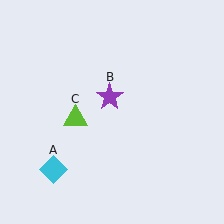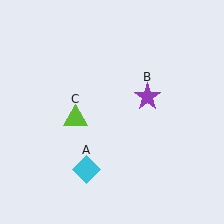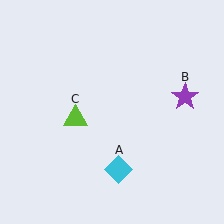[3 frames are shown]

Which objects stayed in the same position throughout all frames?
Lime triangle (object C) remained stationary.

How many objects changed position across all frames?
2 objects changed position: cyan diamond (object A), purple star (object B).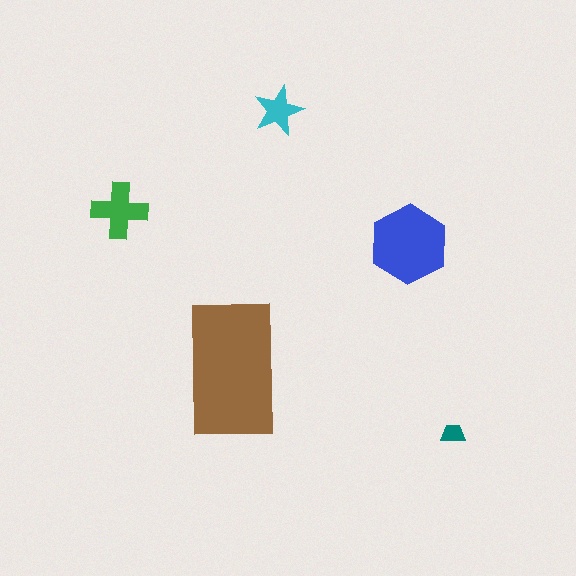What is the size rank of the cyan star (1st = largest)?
4th.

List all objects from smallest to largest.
The teal trapezoid, the cyan star, the green cross, the blue hexagon, the brown rectangle.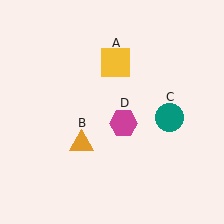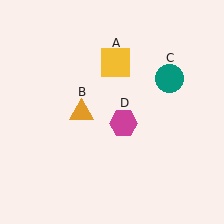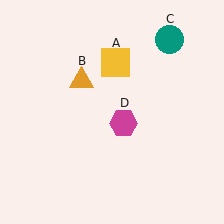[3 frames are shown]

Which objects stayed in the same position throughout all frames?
Yellow square (object A) and magenta hexagon (object D) remained stationary.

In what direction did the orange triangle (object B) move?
The orange triangle (object B) moved up.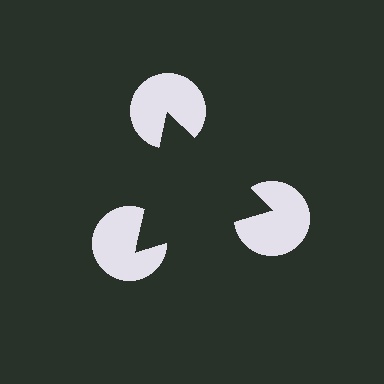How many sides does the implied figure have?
3 sides.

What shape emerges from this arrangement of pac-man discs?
An illusory triangle — its edges are inferred from the aligned wedge cuts in the pac-man discs, not physically drawn.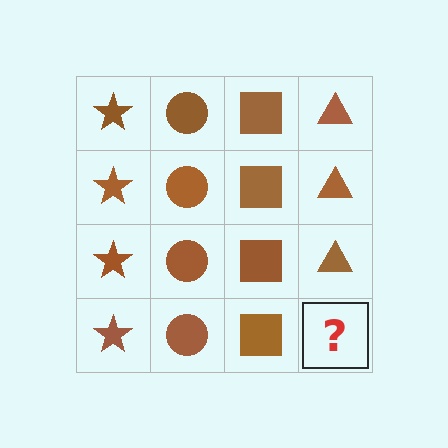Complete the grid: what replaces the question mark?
The question mark should be replaced with a brown triangle.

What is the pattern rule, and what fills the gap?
The rule is that each column has a consistent shape. The gap should be filled with a brown triangle.